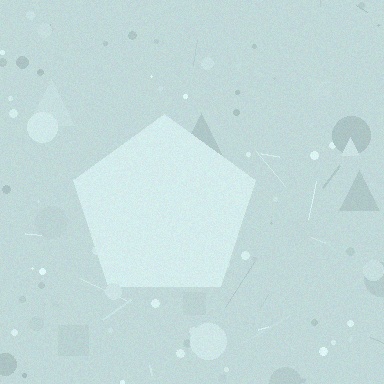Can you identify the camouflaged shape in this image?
The camouflaged shape is a pentagon.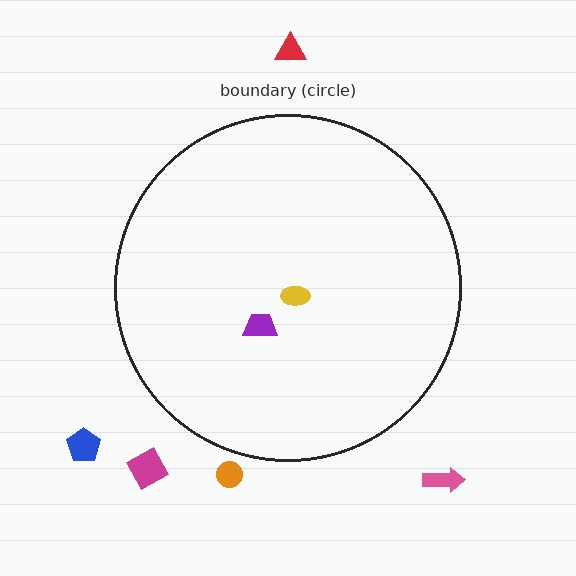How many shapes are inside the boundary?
2 inside, 5 outside.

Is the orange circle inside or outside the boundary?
Outside.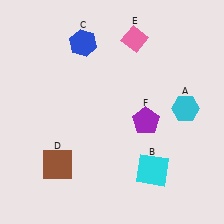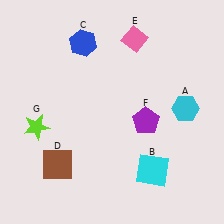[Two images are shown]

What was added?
A lime star (G) was added in Image 2.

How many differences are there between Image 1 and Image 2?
There is 1 difference between the two images.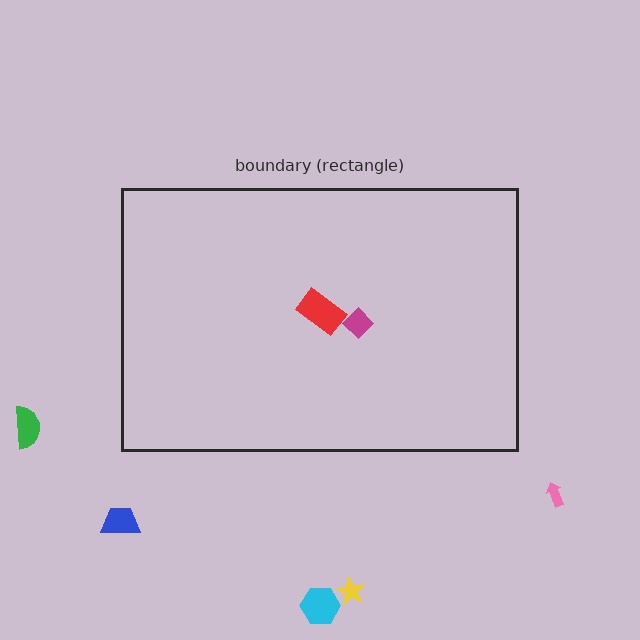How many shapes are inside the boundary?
2 inside, 5 outside.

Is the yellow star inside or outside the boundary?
Outside.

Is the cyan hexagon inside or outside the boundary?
Outside.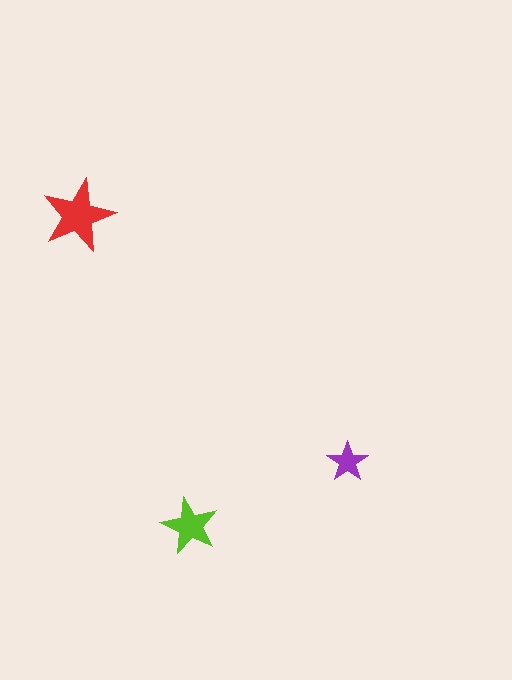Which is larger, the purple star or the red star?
The red one.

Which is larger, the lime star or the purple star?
The lime one.